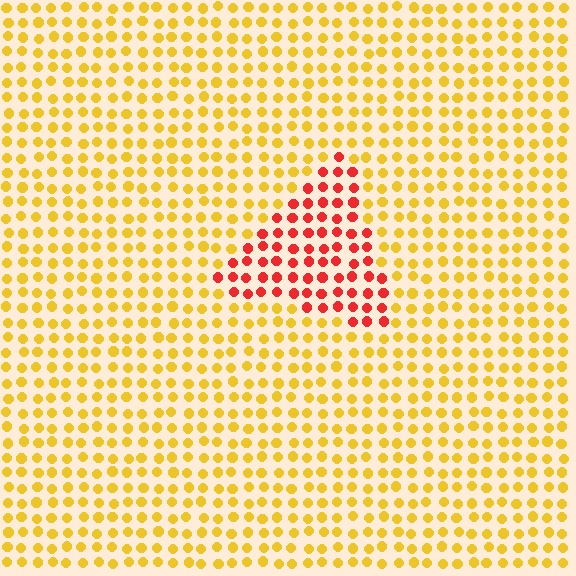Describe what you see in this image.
The image is filled with small yellow elements in a uniform arrangement. A triangle-shaped region is visible where the elements are tinted to a slightly different hue, forming a subtle color boundary.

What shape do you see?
I see a triangle.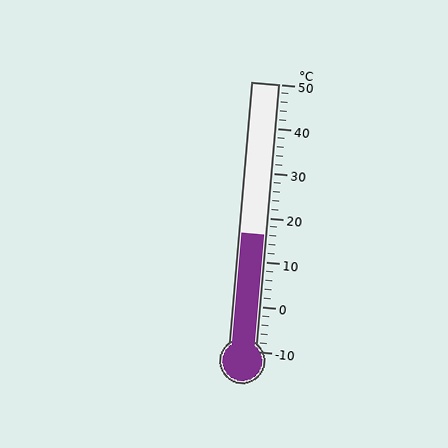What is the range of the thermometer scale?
The thermometer scale ranges from -10°C to 50°C.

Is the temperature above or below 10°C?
The temperature is above 10°C.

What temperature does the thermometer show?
The thermometer shows approximately 16°C.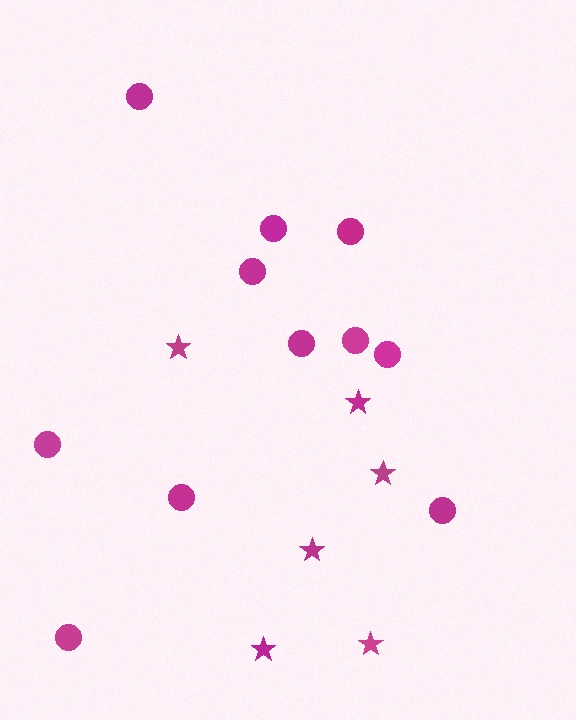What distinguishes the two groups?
There are 2 groups: one group of stars (6) and one group of circles (11).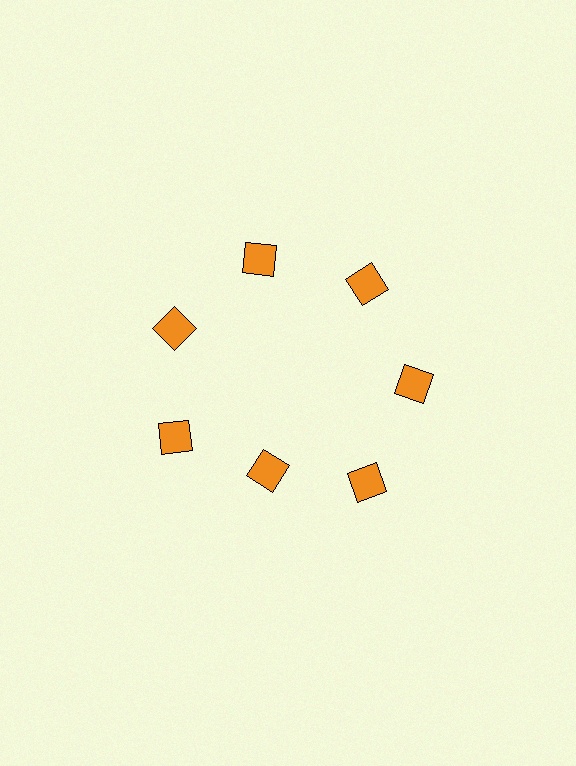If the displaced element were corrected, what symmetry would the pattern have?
It would have 7-fold rotational symmetry — the pattern would map onto itself every 51 degrees.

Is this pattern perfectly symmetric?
No. The 7 orange squares are arranged in a ring, but one element near the 6 o'clock position is pulled inward toward the center, breaking the 7-fold rotational symmetry.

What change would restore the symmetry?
The symmetry would be restored by moving it outward, back onto the ring so that all 7 squares sit at equal angles and equal distance from the center.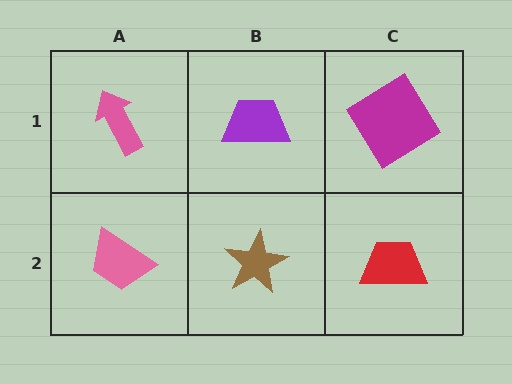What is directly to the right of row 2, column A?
A brown star.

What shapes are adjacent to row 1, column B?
A brown star (row 2, column B), a pink arrow (row 1, column A), a magenta diamond (row 1, column C).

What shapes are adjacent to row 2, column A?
A pink arrow (row 1, column A), a brown star (row 2, column B).